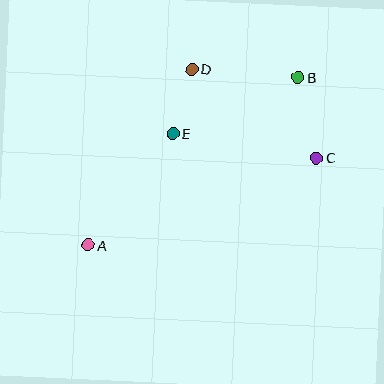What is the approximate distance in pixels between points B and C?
The distance between B and C is approximately 82 pixels.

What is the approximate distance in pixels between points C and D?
The distance between C and D is approximately 153 pixels.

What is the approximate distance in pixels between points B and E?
The distance between B and E is approximately 137 pixels.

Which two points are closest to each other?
Points D and E are closest to each other.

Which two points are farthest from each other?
Points A and B are farthest from each other.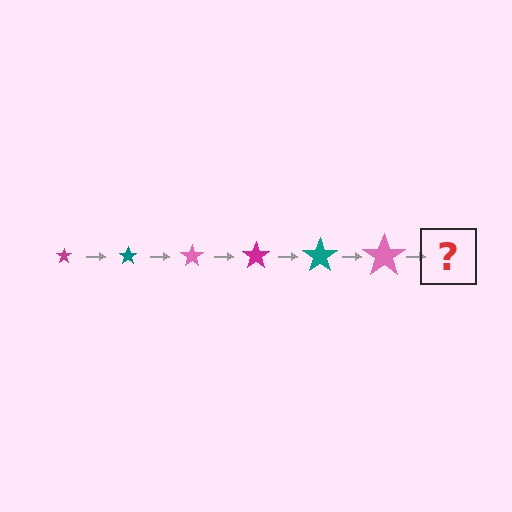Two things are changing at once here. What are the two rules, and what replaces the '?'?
The two rules are that the star grows larger each step and the color cycles through magenta, teal, and pink. The '?' should be a magenta star, larger than the previous one.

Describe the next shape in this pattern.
It should be a magenta star, larger than the previous one.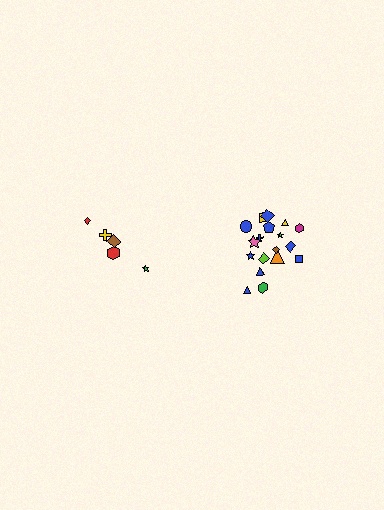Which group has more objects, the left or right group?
The right group.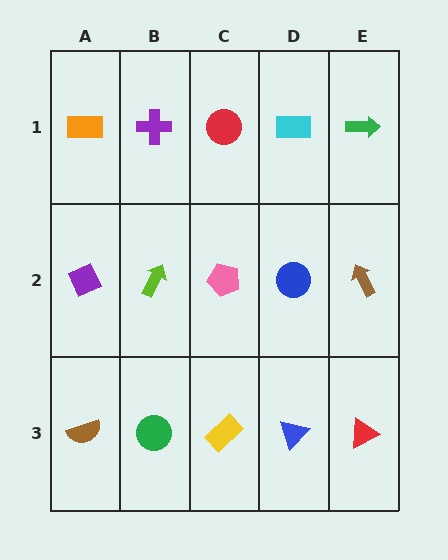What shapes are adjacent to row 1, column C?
A pink pentagon (row 2, column C), a purple cross (row 1, column B), a cyan rectangle (row 1, column D).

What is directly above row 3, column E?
A brown arrow.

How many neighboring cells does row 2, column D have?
4.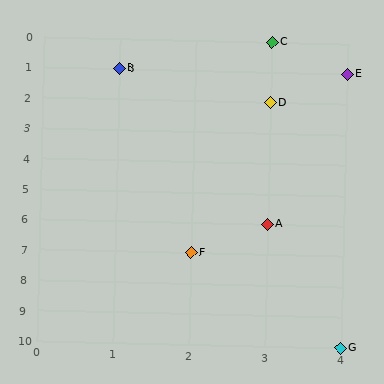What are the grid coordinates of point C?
Point C is at grid coordinates (3, 0).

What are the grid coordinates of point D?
Point D is at grid coordinates (3, 2).